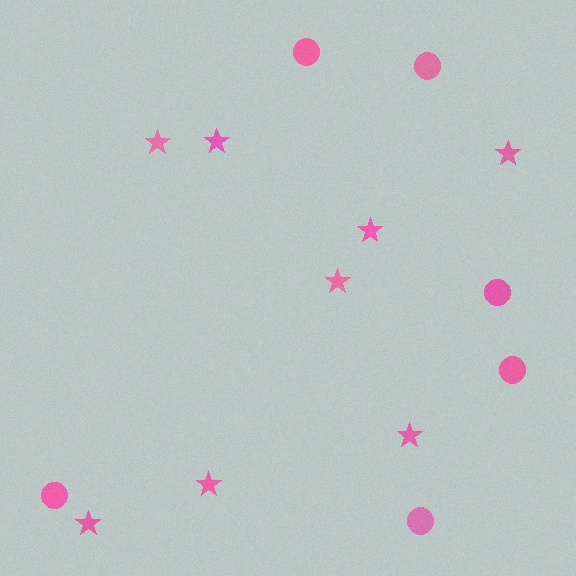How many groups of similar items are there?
There are 2 groups: one group of circles (6) and one group of stars (8).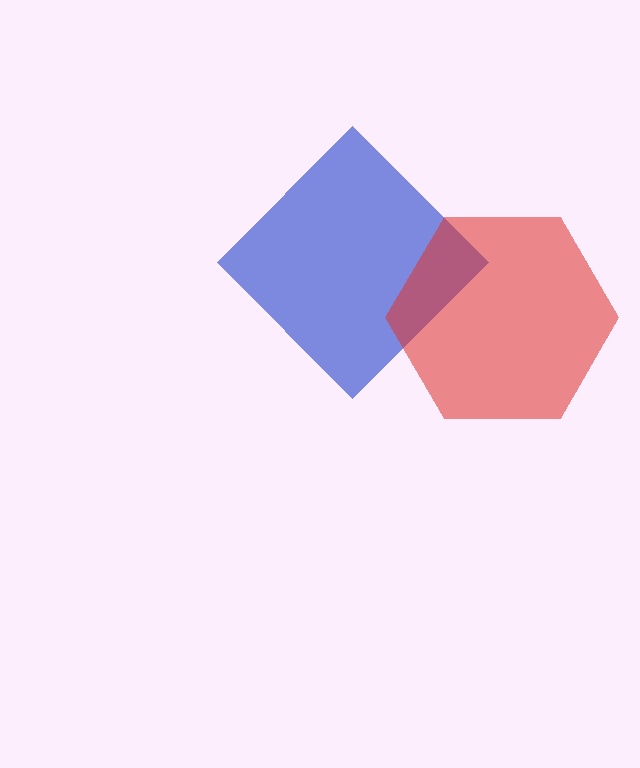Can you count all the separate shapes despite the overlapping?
Yes, there are 2 separate shapes.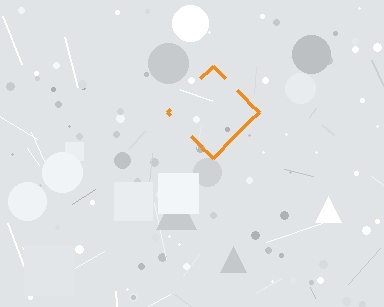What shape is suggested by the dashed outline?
The dashed outline suggests a diamond.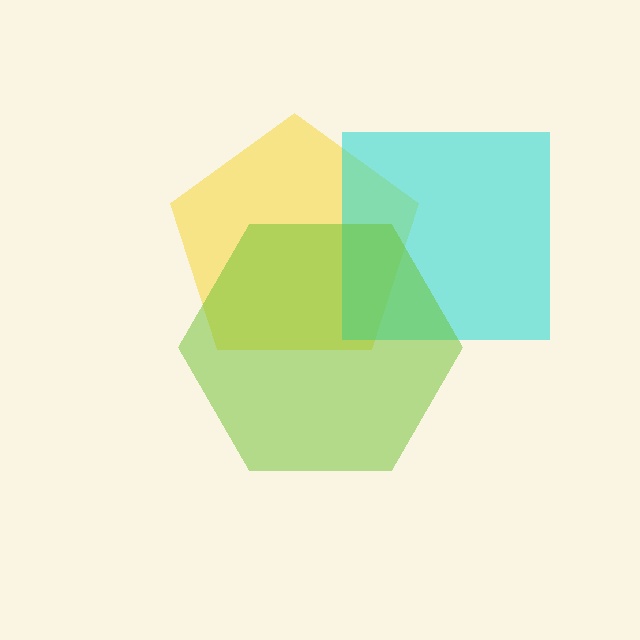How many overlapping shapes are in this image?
There are 3 overlapping shapes in the image.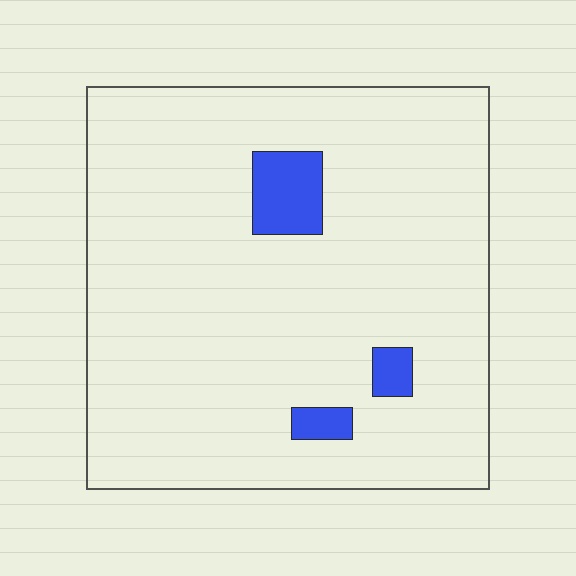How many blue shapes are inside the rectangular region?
3.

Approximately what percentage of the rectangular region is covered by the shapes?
Approximately 5%.